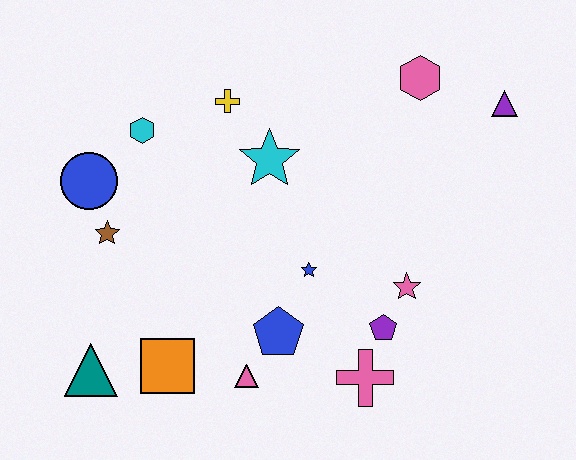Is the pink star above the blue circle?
No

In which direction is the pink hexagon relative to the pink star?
The pink hexagon is above the pink star.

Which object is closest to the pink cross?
The purple pentagon is closest to the pink cross.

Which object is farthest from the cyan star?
The teal triangle is farthest from the cyan star.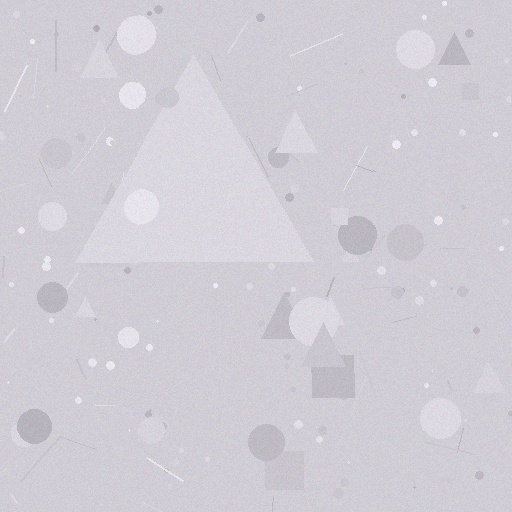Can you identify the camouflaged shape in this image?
The camouflaged shape is a triangle.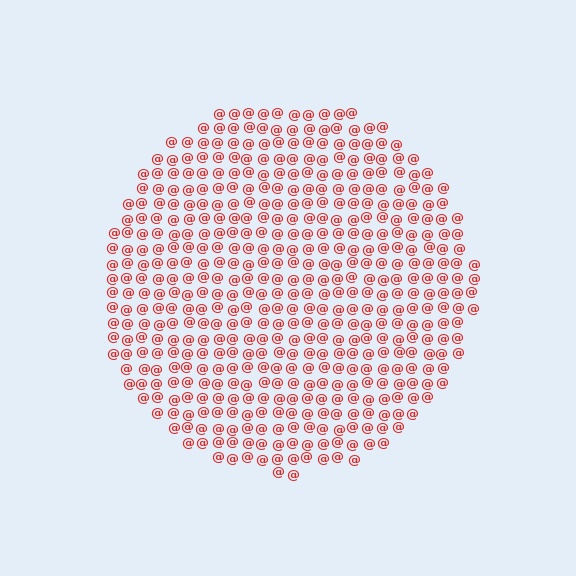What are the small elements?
The small elements are at signs.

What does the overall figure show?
The overall figure shows a circle.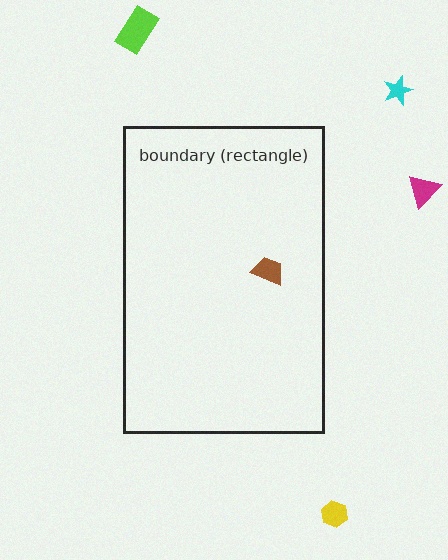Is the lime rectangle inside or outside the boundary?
Outside.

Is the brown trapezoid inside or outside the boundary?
Inside.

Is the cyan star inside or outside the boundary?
Outside.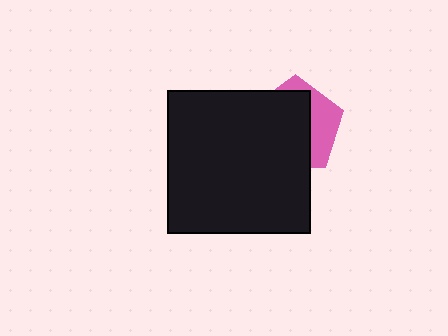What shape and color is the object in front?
The object in front is a black square.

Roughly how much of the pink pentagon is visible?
A small part of it is visible (roughly 33%).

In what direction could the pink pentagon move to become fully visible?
The pink pentagon could move toward the upper-right. That would shift it out from behind the black square entirely.